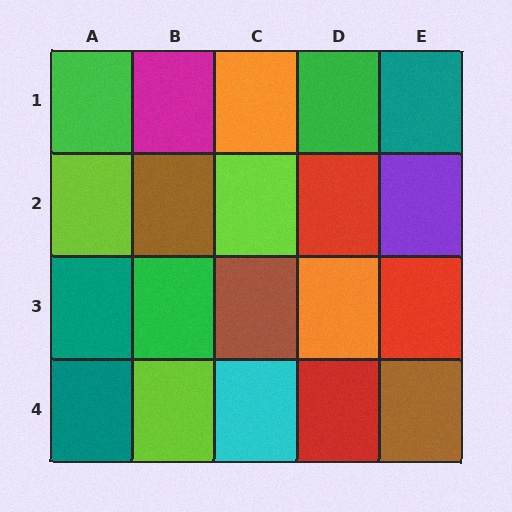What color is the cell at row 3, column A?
Teal.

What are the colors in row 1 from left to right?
Green, magenta, orange, green, teal.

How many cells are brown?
3 cells are brown.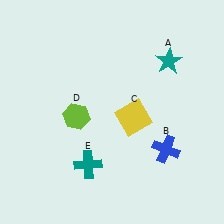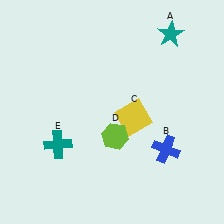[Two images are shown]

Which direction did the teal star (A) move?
The teal star (A) moved up.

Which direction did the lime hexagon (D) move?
The lime hexagon (D) moved right.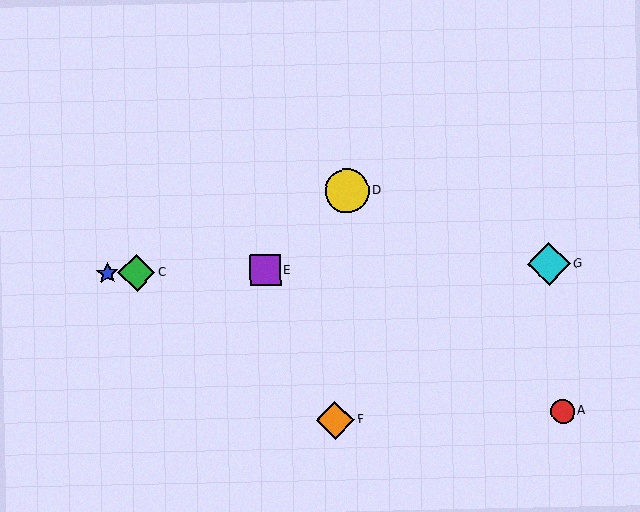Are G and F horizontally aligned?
No, G is at y≈264 and F is at y≈420.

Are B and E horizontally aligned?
Yes, both are at y≈273.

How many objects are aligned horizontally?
4 objects (B, C, E, G) are aligned horizontally.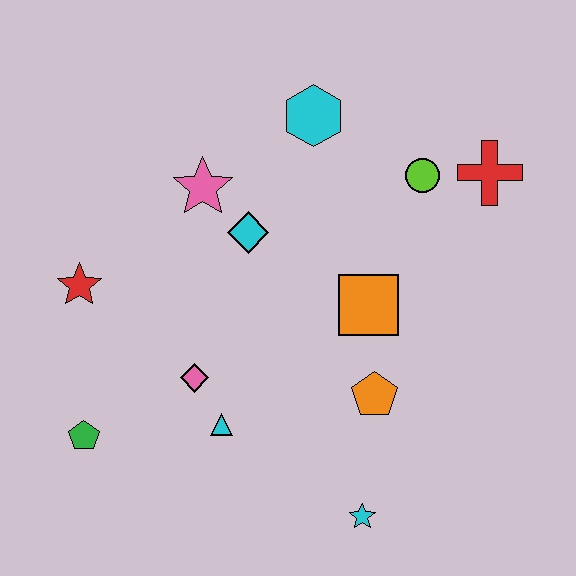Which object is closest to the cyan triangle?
The pink diamond is closest to the cyan triangle.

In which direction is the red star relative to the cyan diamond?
The red star is to the left of the cyan diamond.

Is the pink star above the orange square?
Yes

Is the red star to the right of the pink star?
No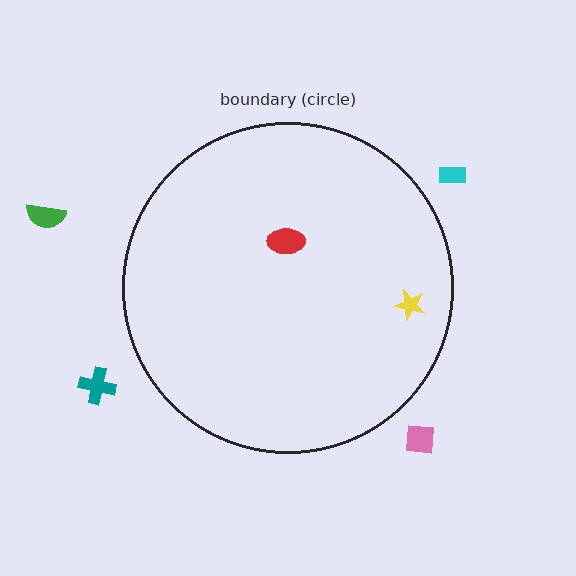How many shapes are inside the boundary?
2 inside, 4 outside.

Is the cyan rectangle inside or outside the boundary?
Outside.